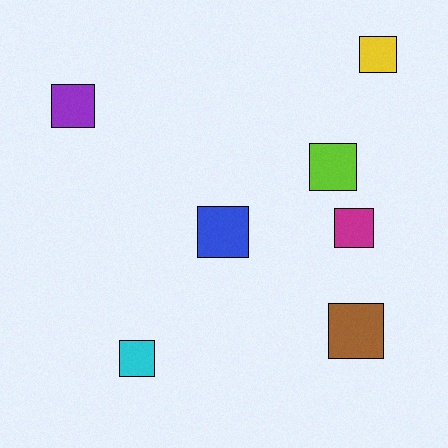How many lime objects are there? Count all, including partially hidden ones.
There is 1 lime object.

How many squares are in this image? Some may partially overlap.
There are 7 squares.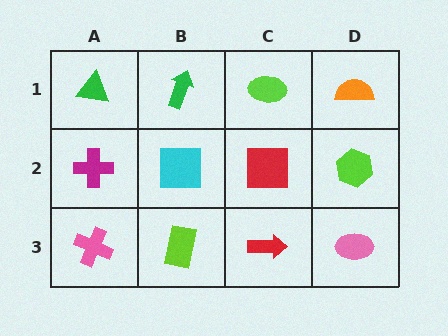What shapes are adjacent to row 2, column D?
An orange semicircle (row 1, column D), a pink ellipse (row 3, column D), a red square (row 2, column C).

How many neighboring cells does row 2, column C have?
4.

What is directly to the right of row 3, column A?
A lime rectangle.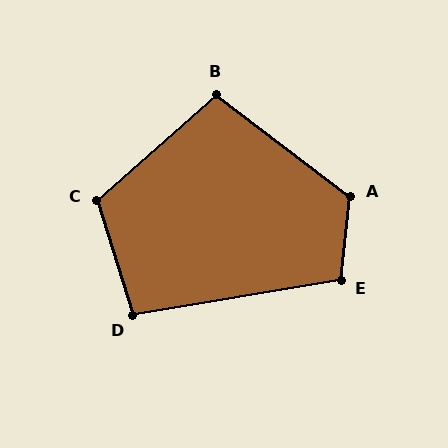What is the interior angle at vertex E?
Approximately 106 degrees (obtuse).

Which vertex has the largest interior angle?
A, at approximately 120 degrees.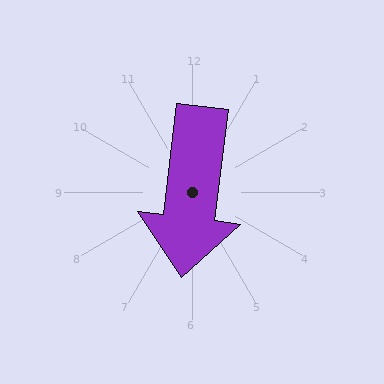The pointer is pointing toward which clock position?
Roughly 6 o'clock.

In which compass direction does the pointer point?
South.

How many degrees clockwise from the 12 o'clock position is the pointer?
Approximately 187 degrees.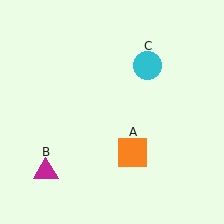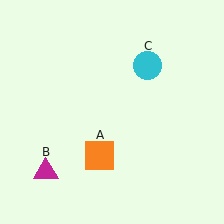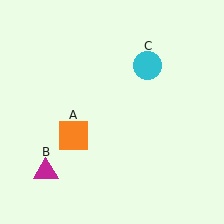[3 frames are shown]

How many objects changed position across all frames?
1 object changed position: orange square (object A).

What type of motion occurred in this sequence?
The orange square (object A) rotated clockwise around the center of the scene.